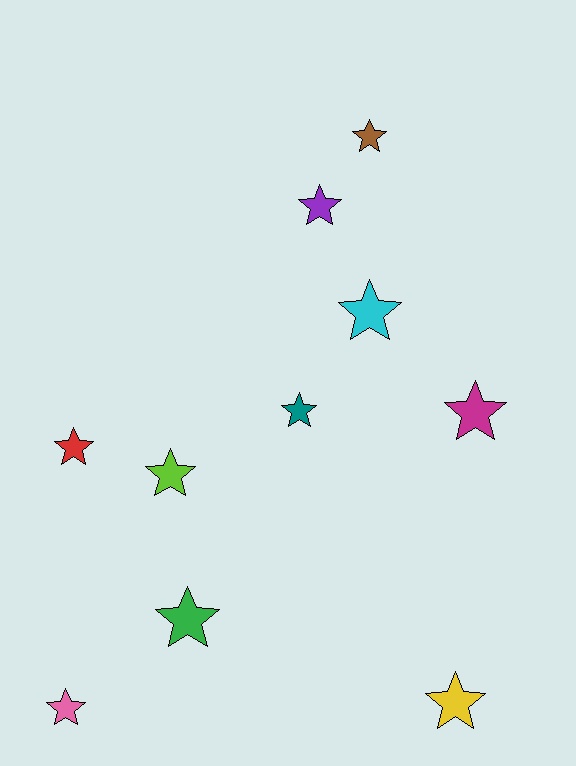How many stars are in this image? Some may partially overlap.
There are 10 stars.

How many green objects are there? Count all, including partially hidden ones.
There is 1 green object.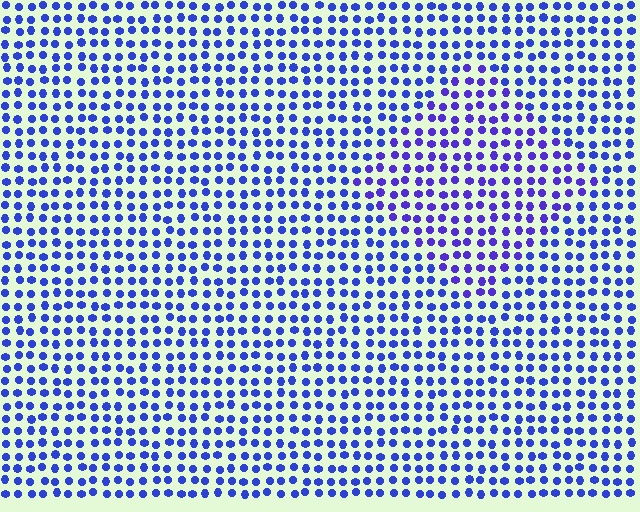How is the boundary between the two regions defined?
The boundary is defined purely by a slight shift in hue (about 21 degrees). Spacing, size, and orientation are identical on both sides.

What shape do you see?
I see a diamond.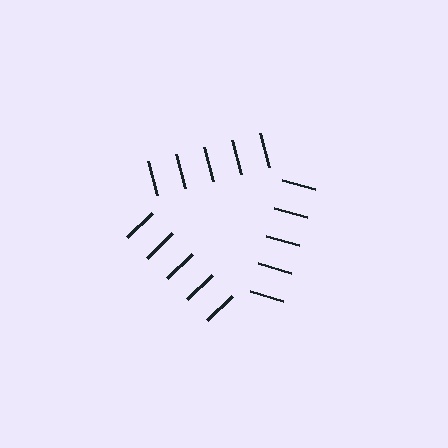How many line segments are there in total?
15 — 5 along each of the 3 edges.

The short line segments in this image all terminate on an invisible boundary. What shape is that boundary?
An illusory triangle — the line segments terminate on its edges but no continuous stroke is drawn.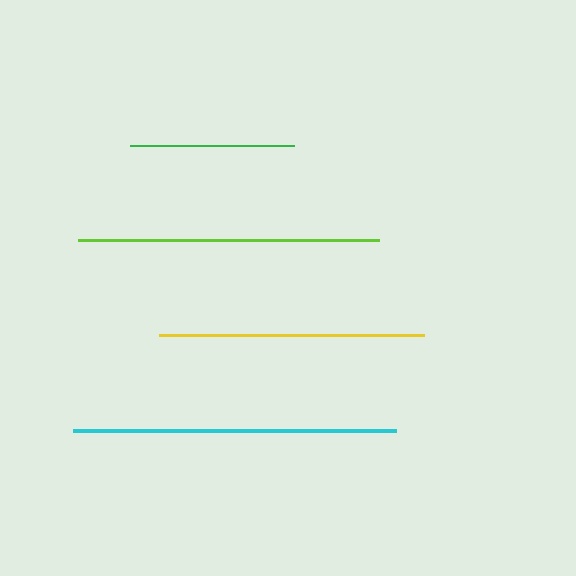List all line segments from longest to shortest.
From longest to shortest: cyan, lime, yellow, green.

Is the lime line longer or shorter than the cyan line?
The cyan line is longer than the lime line.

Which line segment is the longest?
The cyan line is the longest at approximately 323 pixels.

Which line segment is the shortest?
The green line is the shortest at approximately 164 pixels.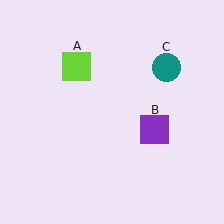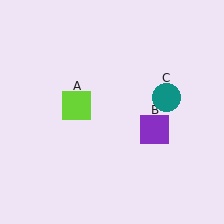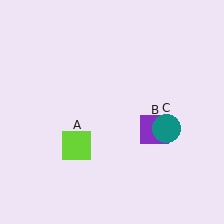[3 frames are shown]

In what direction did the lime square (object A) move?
The lime square (object A) moved down.